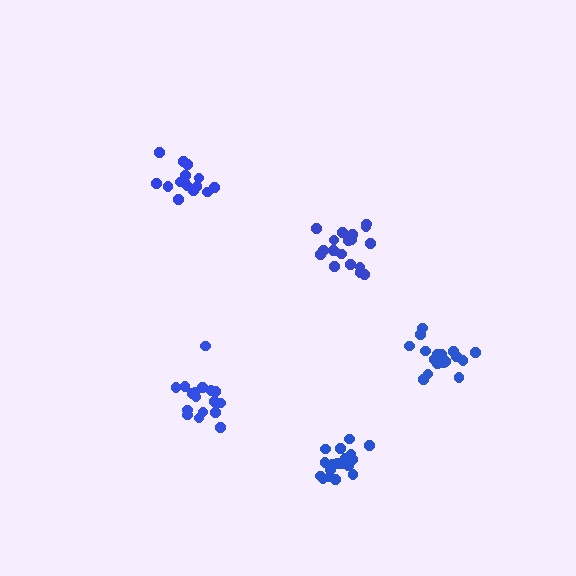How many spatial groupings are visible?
There are 5 spatial groupings.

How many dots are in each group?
Group 1: 17 dots, Group 2: 18 dots, Group 3: 18 dots, Group 4: 15 dots, Group 5: 19 dots (87 total).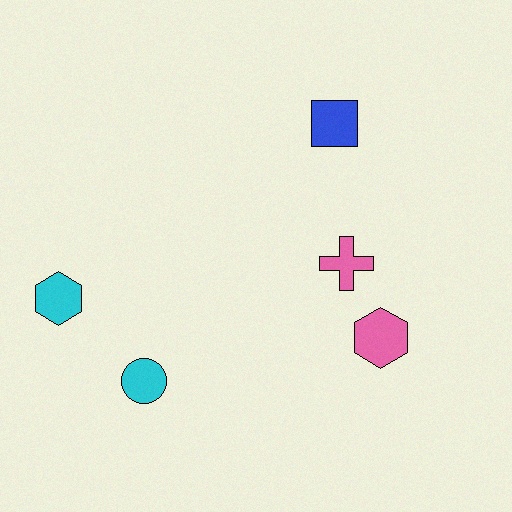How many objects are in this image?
There are 5 objects.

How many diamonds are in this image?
There are no diamonds.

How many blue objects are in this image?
There is 1 blue object.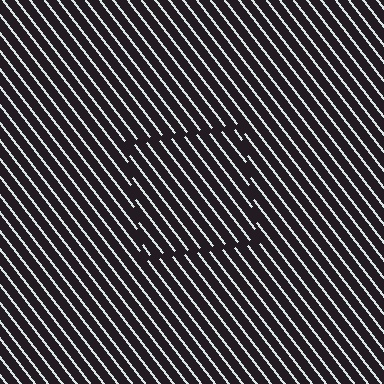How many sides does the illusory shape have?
4 sides — the line-ends trace a square.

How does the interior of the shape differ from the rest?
The interior of the shape contains the same grating, shifted by half a period — the contour is defined by the phase discontinuity where line-ends from the inner and outer gratings abut.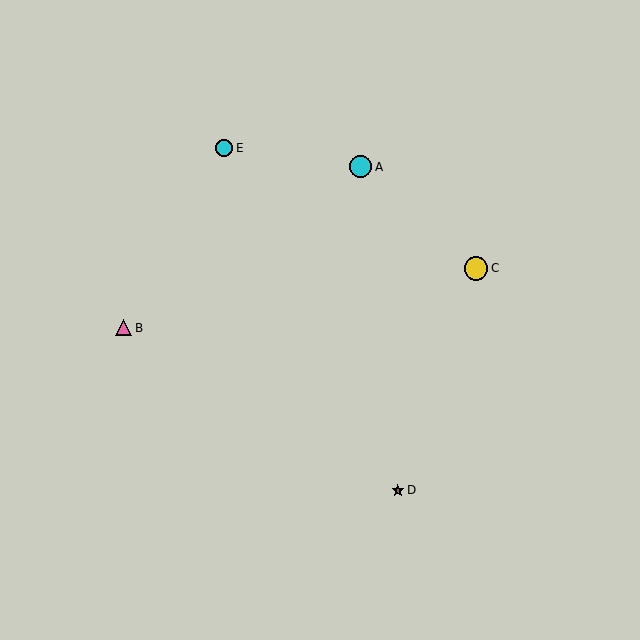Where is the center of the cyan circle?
The center of the cyan circle is at (224, 148).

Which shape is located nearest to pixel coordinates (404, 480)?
The brown star (labeled D) at (398, 490) is nearest to that location.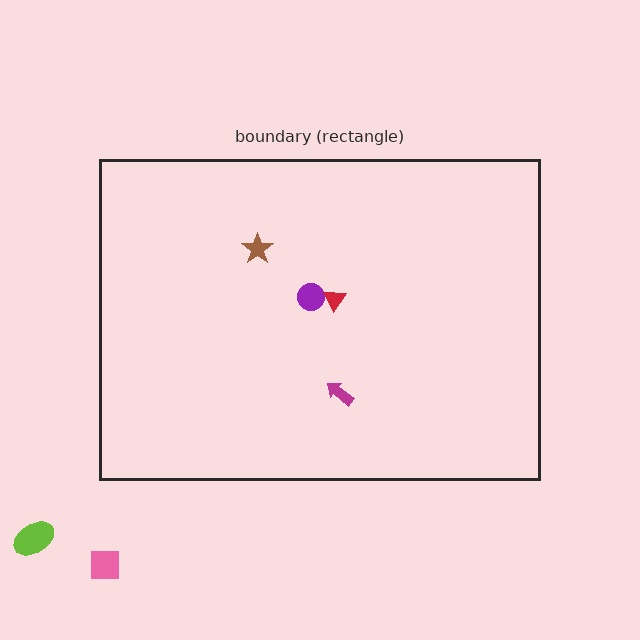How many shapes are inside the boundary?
4 inside, 2 outside.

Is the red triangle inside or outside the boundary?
Inside.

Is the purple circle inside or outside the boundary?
Inside.